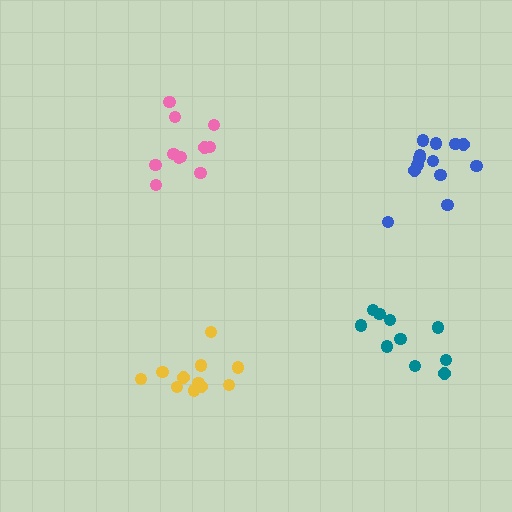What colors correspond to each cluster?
The clusters are colored: pink, yellow, blue, teal.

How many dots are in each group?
Group 1: 11 dots, Group 2: 11 dots, Group 3: 13 dots, Group 4: 10 dots (45 total).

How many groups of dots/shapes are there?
There are 4 groups.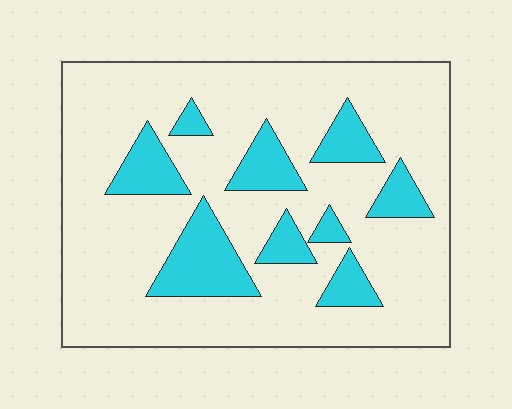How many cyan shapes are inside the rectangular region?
9.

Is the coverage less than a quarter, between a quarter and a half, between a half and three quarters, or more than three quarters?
Less than a quarter.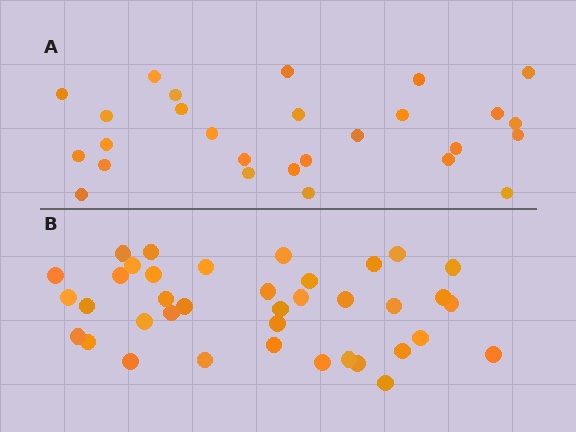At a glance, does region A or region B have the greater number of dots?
Region B (the bottom region) has more dots.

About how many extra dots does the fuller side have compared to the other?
Region B has roughly 12 or so more dots than region A.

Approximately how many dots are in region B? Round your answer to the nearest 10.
About 40 dots. (The exact count is 38, which rounds to 40.)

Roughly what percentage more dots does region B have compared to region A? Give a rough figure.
About 40% more.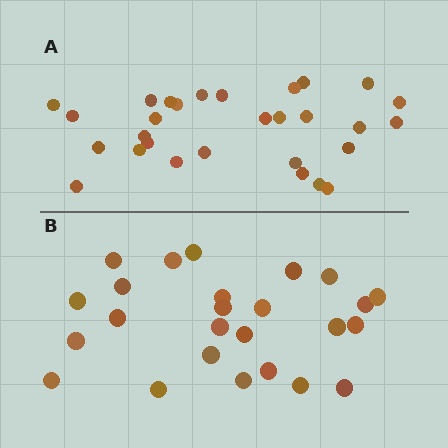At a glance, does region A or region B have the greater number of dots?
Region A (the top region) has more dots.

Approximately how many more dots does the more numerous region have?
Region A has about 4 more dots than region B.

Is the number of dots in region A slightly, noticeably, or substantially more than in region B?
Region A has only slightly more — the two regions are fairly close. The ratio is roughly 1.2 to 1.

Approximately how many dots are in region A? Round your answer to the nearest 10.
About 30 dots. (The exact count is 29, which rounds to 30.)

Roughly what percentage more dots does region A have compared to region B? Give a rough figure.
About 15% more.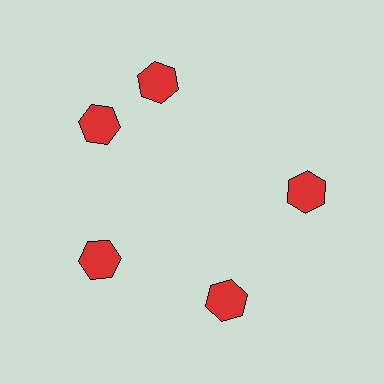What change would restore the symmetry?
The symmetry would be restored by rotating it back into even spacing with its neighbors so that all 5 hexagons sit at equal angles and equal distance from the center.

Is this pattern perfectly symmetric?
No. The 5 red hexagons are arranged in a ring, but one element near the 1 o'clock position is rotated out of alignment along the ring, breaking the 5-fold rotational symmetry.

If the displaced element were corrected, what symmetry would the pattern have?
It would have 5-fold rotational symmetry — the pattern would map onto itself every 72 degrees.